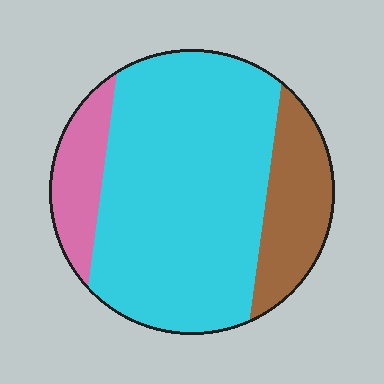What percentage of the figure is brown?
Brown takes up about one fifth (1/5) of the figure.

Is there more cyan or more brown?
Cyan.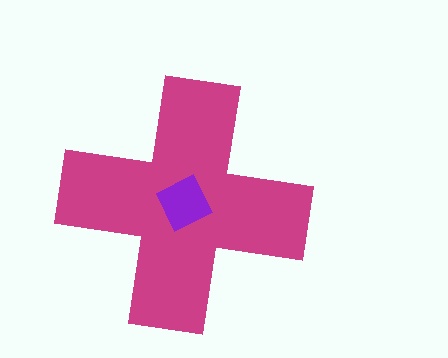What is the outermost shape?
The magenta cross.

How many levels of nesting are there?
2.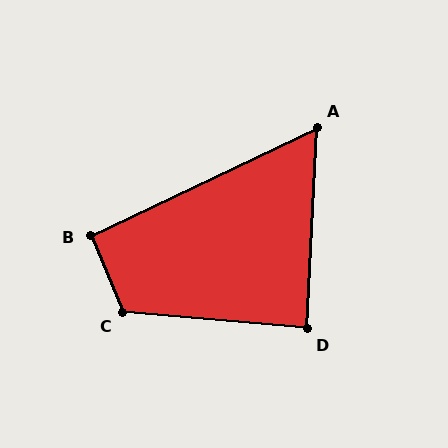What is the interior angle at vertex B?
Approximately 92 degrees (approximately right).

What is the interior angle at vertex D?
Approximately 88 degrees (approximately right).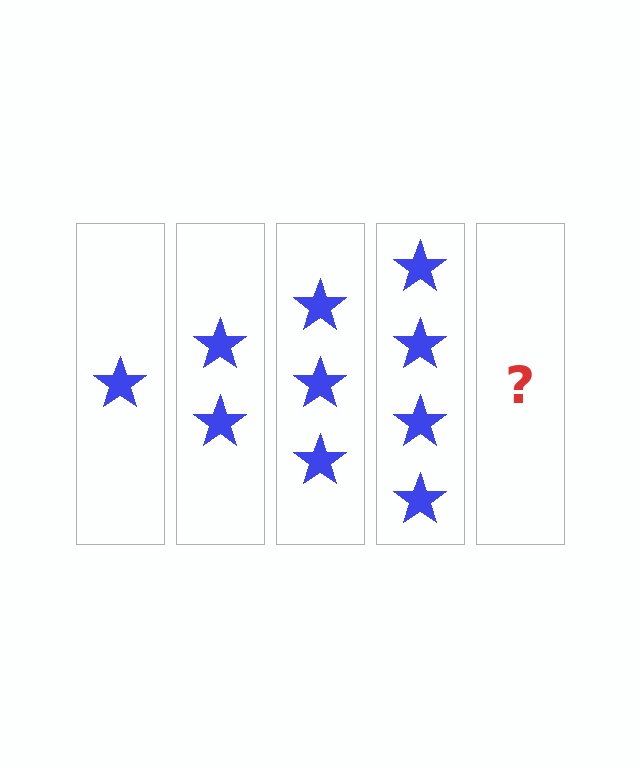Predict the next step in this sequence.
The next step is 5 stars.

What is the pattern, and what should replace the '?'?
The pattern is that each step adds one more star. The '?' should be 5 stars.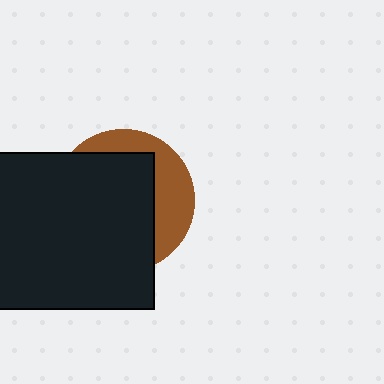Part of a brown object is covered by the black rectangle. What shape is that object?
It is a circle.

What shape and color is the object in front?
The object in front is a black rectangle.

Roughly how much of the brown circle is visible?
A small part of it is visible (roughly 31%).